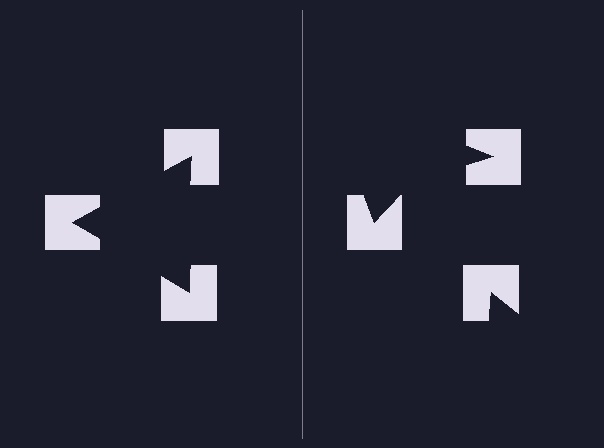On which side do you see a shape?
An illusory triangle appears on the left side. On the right side the wedge cuts are rotated, so no coherent shape forms.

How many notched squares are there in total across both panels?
6 — 3 on each side.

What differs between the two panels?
The notched squares are positioned identically on both sides; only the wedge orientations differ. On the left they align to a triangle; on the right they are misaligned.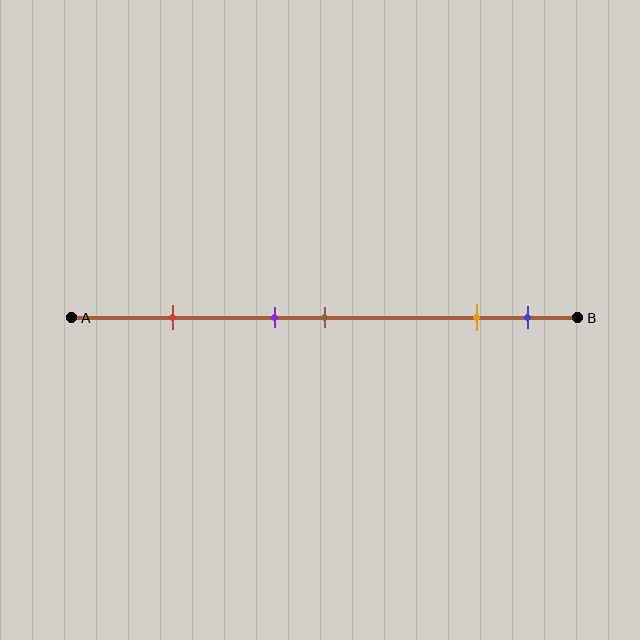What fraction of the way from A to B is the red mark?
The red mark is approximately 20% (0.2) of the way from A to B.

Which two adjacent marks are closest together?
The purple and brown marks are the closest adjacent pair.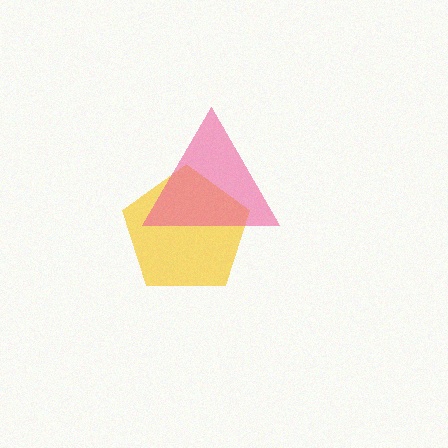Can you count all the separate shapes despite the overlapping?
Yes, there are 2 separate shapes.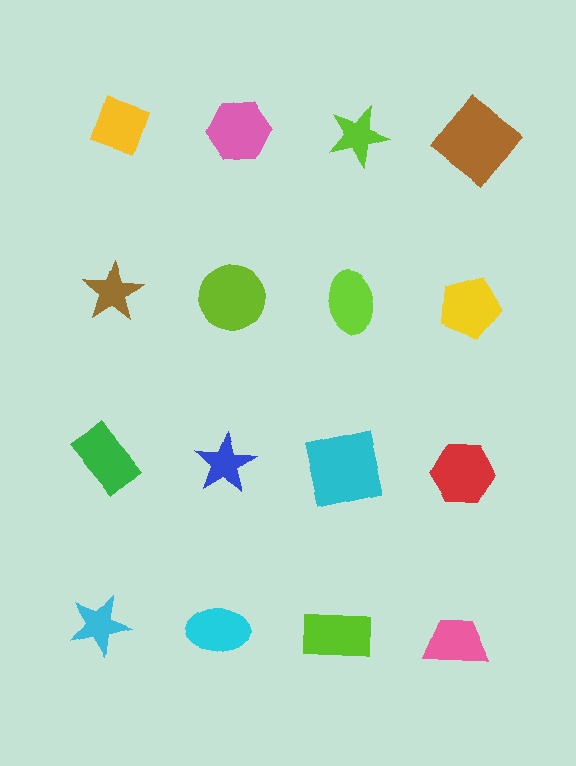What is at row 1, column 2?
A pink hexagon.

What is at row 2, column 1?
A brown star.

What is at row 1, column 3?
A lime star.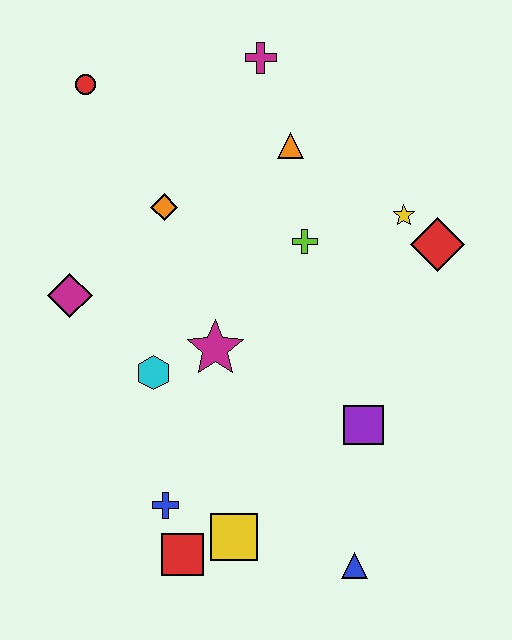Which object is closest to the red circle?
The orange diamond is closest to the red circle.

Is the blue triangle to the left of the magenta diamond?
No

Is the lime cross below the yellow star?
Yes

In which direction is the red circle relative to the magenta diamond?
The red circle is above the magenta diamond.